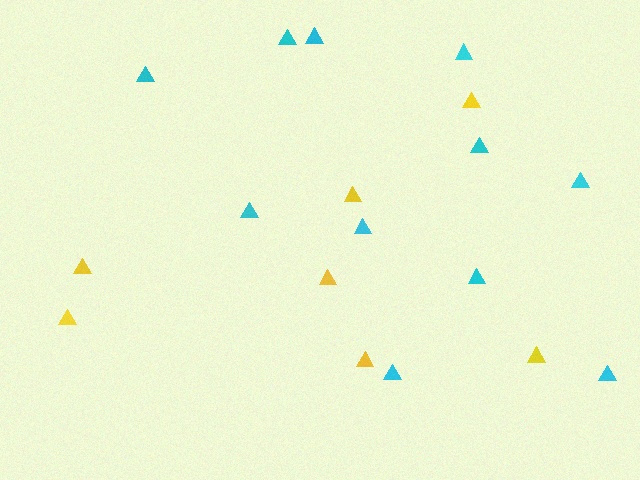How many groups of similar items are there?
There are 2 groups: one group of yellow triangles (7) and one group of cyan triangles (11).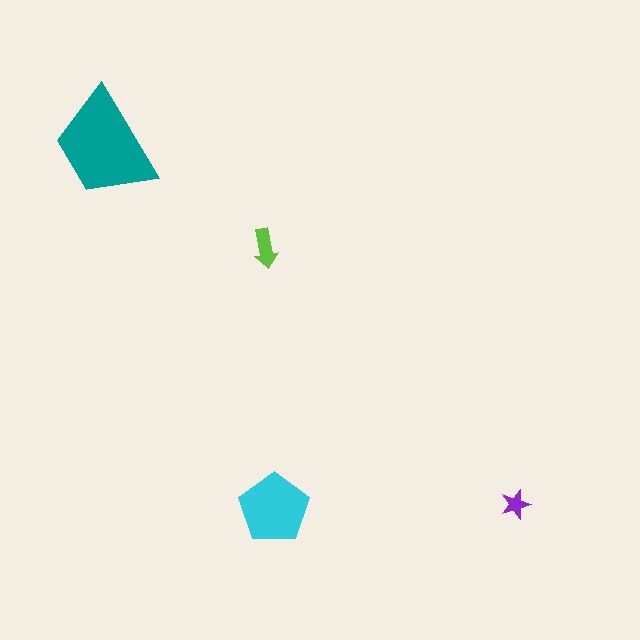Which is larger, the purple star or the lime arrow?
The lime arrow.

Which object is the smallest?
The purple star.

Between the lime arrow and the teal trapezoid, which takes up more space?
The teal trapezoid.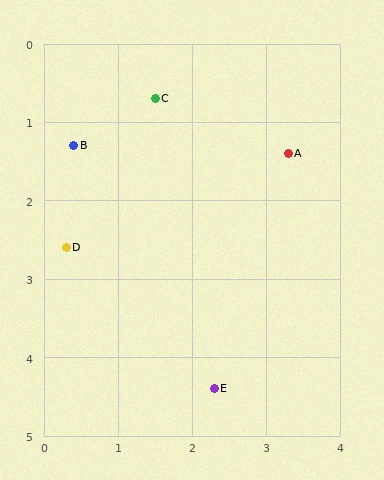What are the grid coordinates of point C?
Point C is at approximately (1.5, 0.7).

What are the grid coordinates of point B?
Point B is at approximately (0.4, 1.3).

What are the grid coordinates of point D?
Point D is at approximately (0.3, 2.6).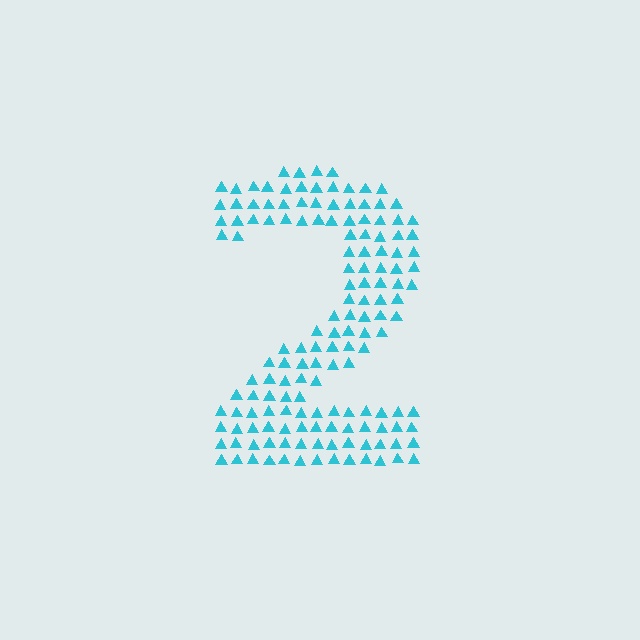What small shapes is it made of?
It is made of small triangles.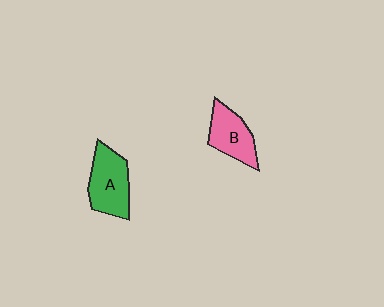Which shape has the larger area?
Shape A (green).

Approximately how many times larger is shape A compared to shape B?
Approximately 1.2 times.